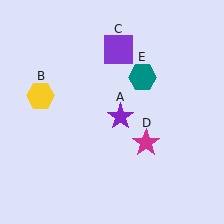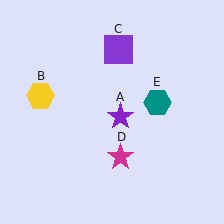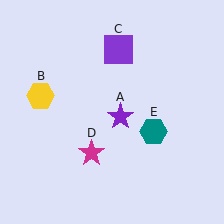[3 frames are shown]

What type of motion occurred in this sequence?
The magenta star (object D), teal hexagon (object E) rotated clockwise around the center of the scene.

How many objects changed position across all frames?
2 objects changed position: magenta star (object D), teal hexagon (object E).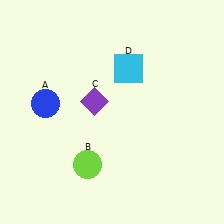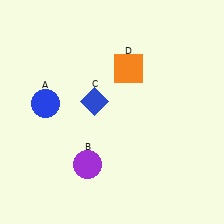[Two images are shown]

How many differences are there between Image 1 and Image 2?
There are 3 differences between the two images.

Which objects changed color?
B changed from lime to purple. C changed from purple to blue. D changed from cyan to orange.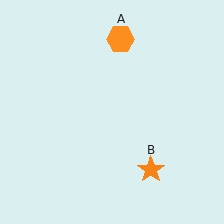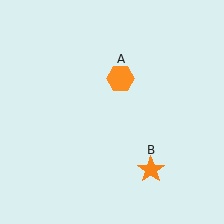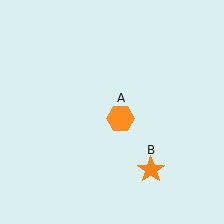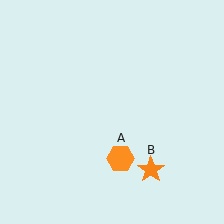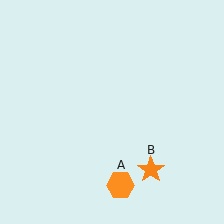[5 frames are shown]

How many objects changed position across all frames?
1 object changed position: orange hexagon (object A).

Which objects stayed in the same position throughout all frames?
Orange star (object B) remained stationary.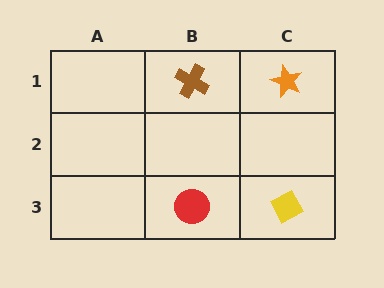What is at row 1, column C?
An orange star.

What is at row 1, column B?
A brown cross.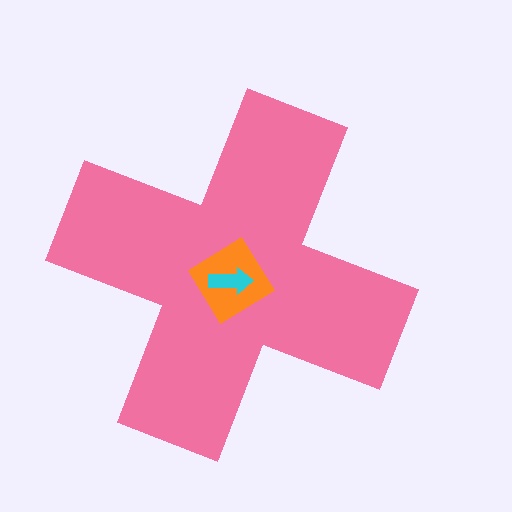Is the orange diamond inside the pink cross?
Yes.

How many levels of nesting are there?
3.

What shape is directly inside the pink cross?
The orange diamond.